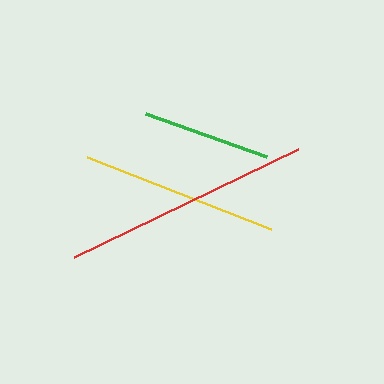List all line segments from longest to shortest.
From longest to shortest: red, yellow, green.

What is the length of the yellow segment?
The yellow segment is approximately 198 pixels long.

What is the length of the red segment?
The red segment is approximately 248 pixels long.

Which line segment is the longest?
The red line is the longest at approximately 248 pixels.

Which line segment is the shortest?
The green line is the shortest at approximately 128 pixels.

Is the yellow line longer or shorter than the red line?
The red line is longer than the yellow line.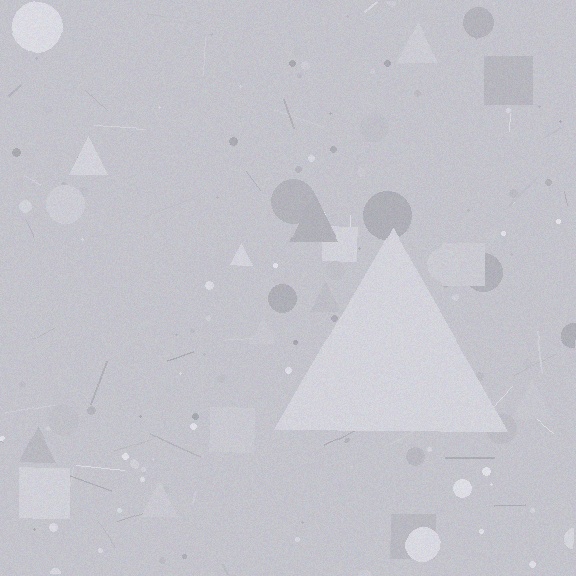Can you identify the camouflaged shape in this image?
The camouflaged shape is a triangle.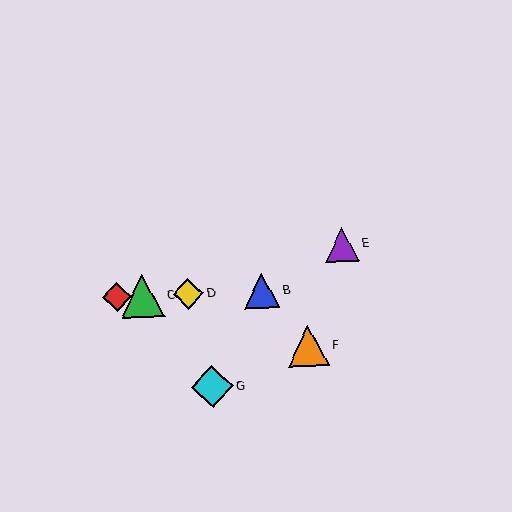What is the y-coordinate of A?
Object A is at y≈297.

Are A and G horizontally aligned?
No, A is at y≈297 and G is at y≈387.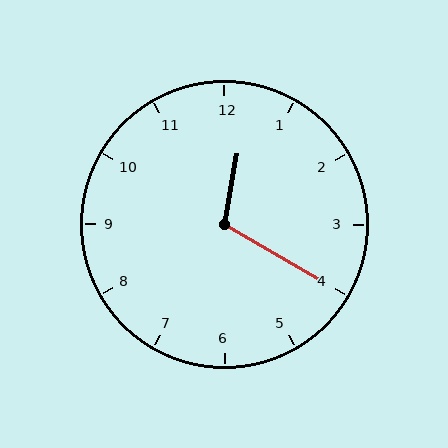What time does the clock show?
12:20.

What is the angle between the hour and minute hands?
Approximately 110 degrees.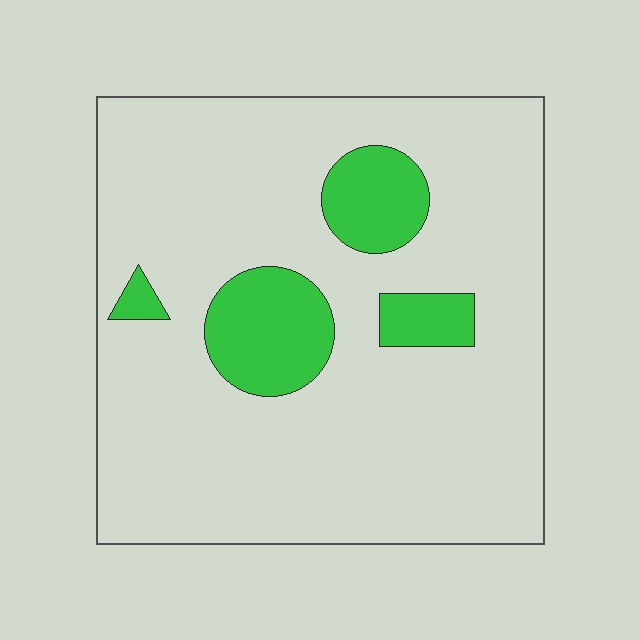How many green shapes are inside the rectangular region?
4.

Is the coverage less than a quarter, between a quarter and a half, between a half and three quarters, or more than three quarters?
Less than a quarter.